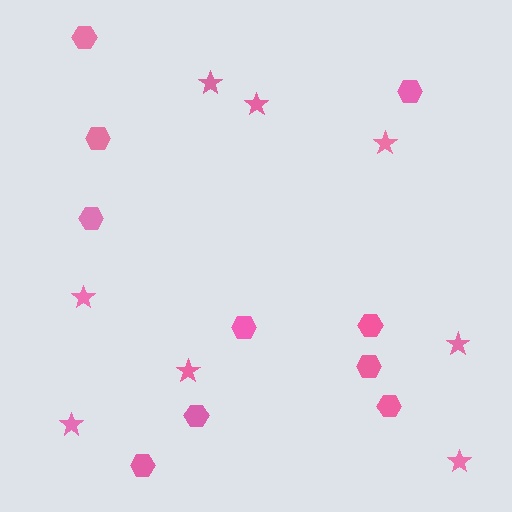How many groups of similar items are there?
There are 2 groups: one group of hexagons (10) and one group of stars (8).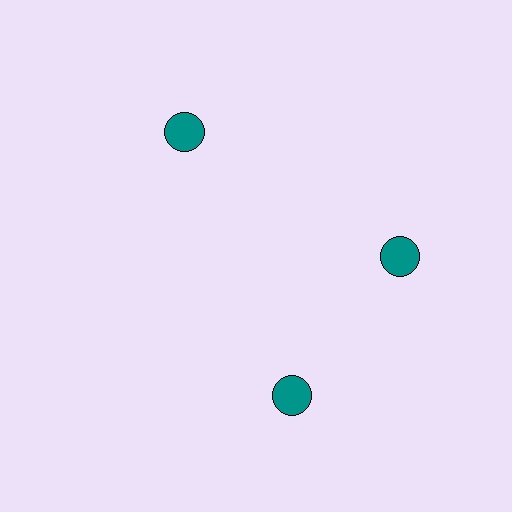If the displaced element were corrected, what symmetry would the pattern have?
It would have 3-fold rotational symmetry — the pattern would map onto itself every 120 degrees.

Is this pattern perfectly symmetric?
No. The 3 teal circles are arranged in a ring, but one element near the 7 o'clock position is rotated out of alignment along the ring, breaking the 3-fold rotational symmetry.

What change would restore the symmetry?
The symmetry would be restored by rotating it back into even spacing with its neighbors so that all 3 circles sit at equal angles and equal distance from the center.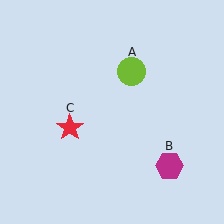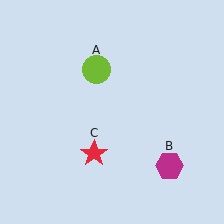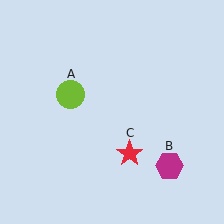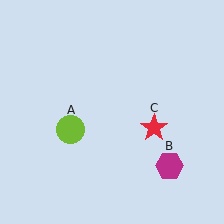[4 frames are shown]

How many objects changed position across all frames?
2 objects changed position: lime circle (object A), red star (object C).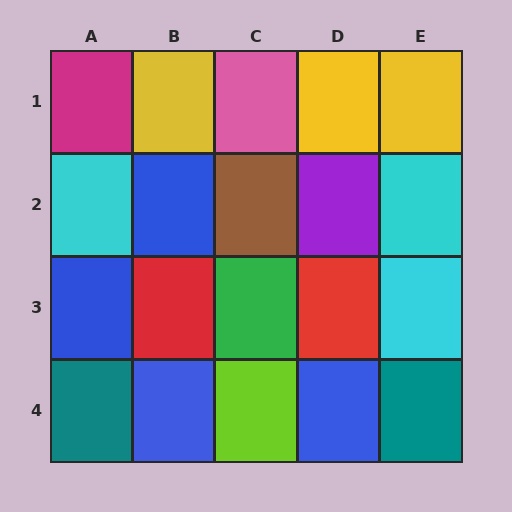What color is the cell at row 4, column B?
Blue.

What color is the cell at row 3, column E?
Cyan.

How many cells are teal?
2 cells are teal.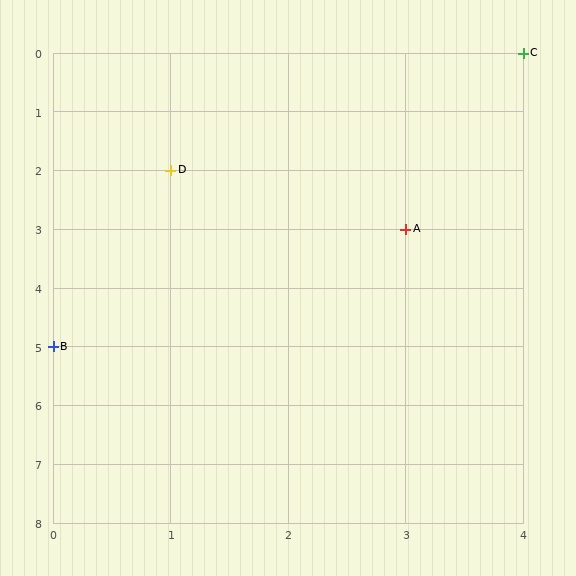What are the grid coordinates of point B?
Point B is at grid coordinates (0, 5).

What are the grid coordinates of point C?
Point C is at grid coordinates (4, 0).